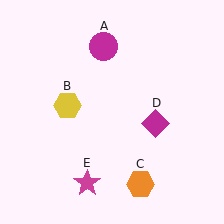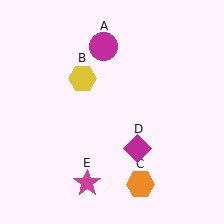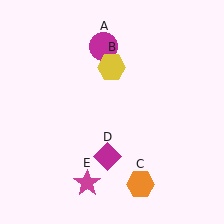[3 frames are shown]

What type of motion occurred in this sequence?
The yellow hexagon (object B), magenta diamond (object D) rotated clockwise around the center of the scene.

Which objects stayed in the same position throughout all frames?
Magenta circle (object A) and orange hexagon (object C) and magenta star (object E) remained stationary.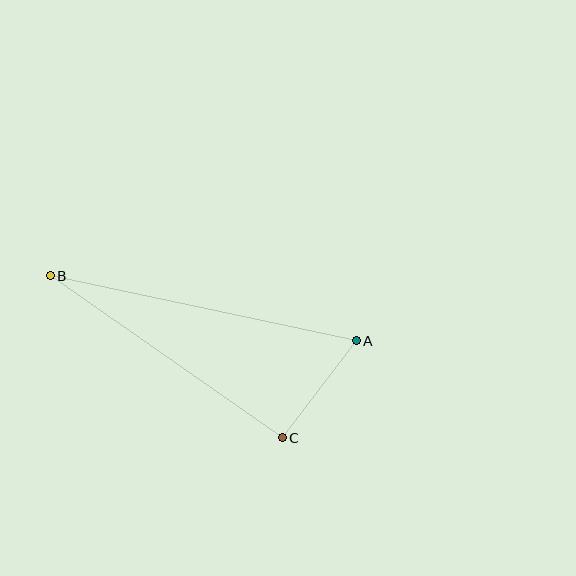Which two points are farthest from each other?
Points A and B are farthest from each other.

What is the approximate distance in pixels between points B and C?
The distance between B and C is approximately 283 pixels.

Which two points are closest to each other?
Points A and C are closest to each other.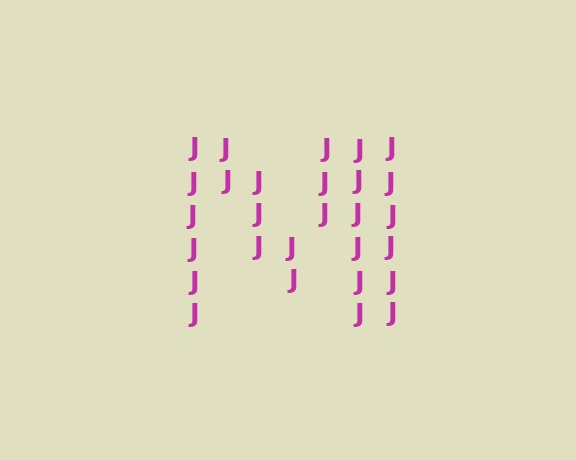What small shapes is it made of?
It is made of small letter J's.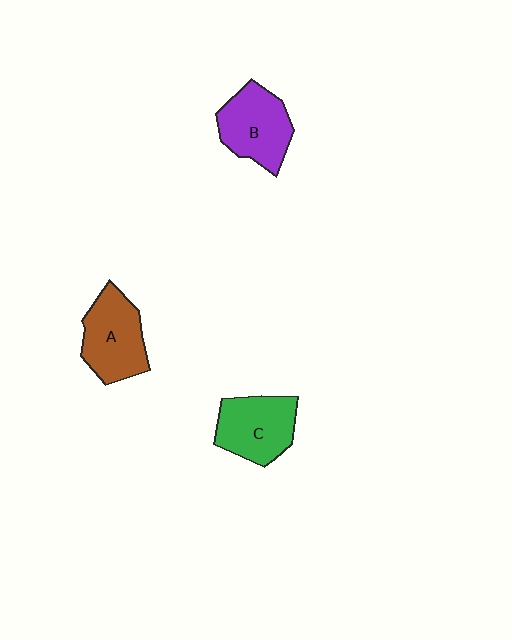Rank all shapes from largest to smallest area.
From largest to smallest: A (brown), B (purple), C (green).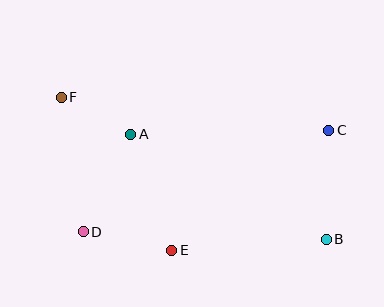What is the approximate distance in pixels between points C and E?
The distance between C and E is approximately 198 pixels.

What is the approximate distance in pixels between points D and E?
The distance between D and E is approximately 90 pixels.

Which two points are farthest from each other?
Points B and F are farthest from each other.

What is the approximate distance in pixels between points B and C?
The distance between B and C is approximately 109 pixels.